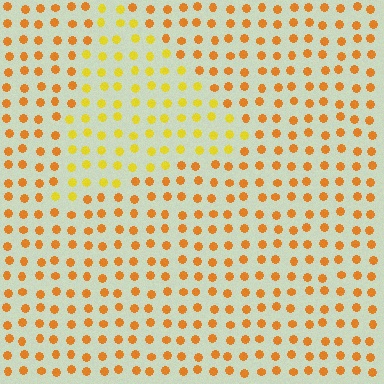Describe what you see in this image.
The image is filled with small orange elements in a uniform arrangement. A triangle-shaped region is visible where the elements are tinted to a slightly different hue, forming a subtle color boundary.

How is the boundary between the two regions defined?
The boundary is defined purely by a slight shift in hue (about 27 degrees). Spacing, size, and orientation are identical on both sides.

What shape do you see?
I see a triangle.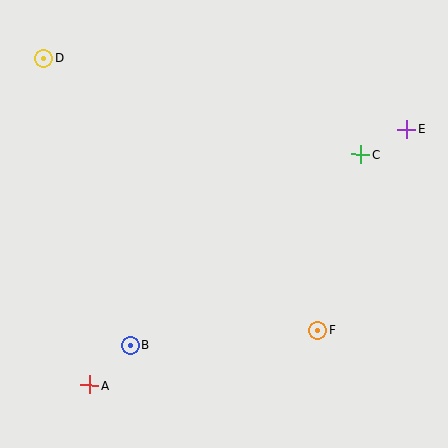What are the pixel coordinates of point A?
Point A is at (90, 385).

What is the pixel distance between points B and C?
The distance between B and C is 300 pixels.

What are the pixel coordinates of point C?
Point C is at (361, 154).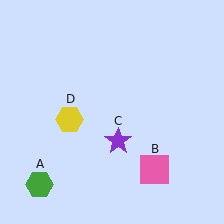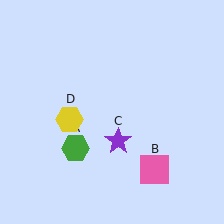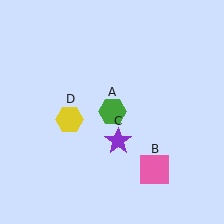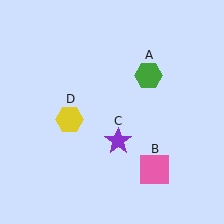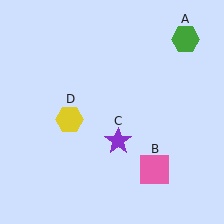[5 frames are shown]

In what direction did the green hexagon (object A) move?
The green hexagon (object A) moved up and to the right.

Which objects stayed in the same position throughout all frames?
Pink square (object B) and purple star (object C) and yellow hexagon (object D) remained stationary.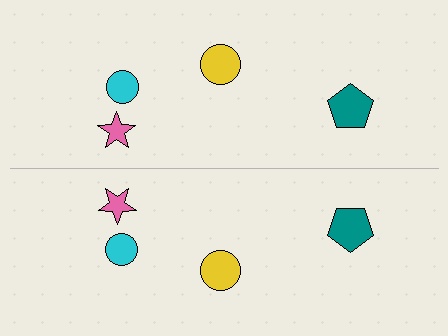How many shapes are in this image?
There are 8 shapes in this image.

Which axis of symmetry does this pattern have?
The pattern has a horizontal axis of symmetry running through the center of the image.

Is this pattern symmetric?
Yes, this pattern has bilateral (reflection) symmetry.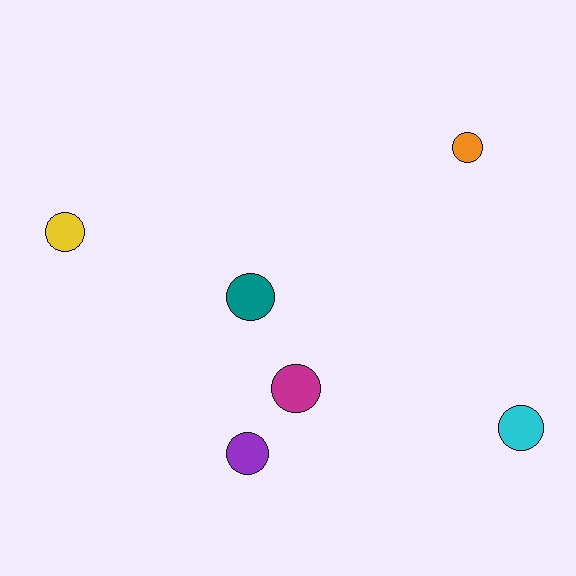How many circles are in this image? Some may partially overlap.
There are 6 circles.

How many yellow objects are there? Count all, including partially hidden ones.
There is 1 yellow object.